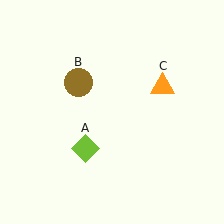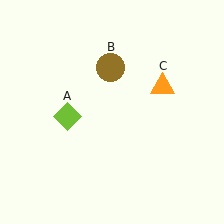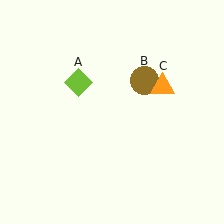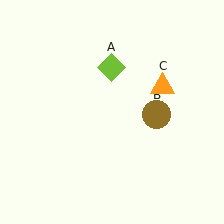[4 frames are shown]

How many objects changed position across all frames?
2 objects changed position: lime diamond (object A), brown circle (object B).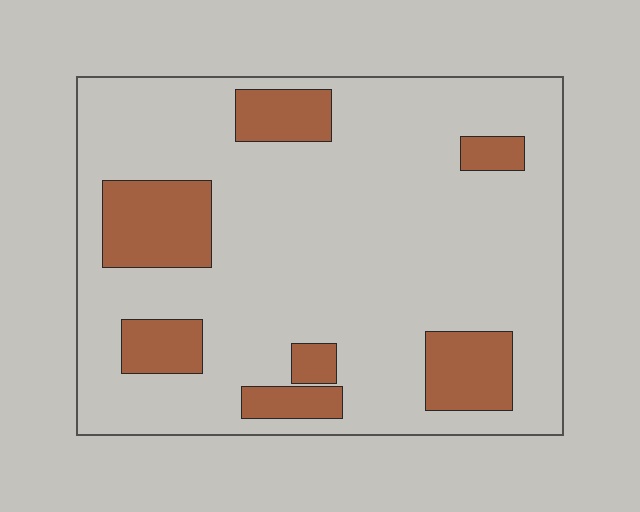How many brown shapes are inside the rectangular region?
7.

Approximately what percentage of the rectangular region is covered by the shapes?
Approximately 20%.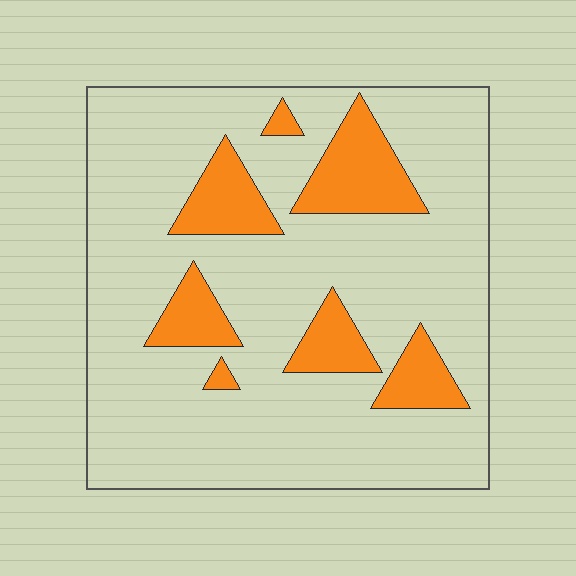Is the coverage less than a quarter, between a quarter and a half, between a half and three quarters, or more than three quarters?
Less than a quarter.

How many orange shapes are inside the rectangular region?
7.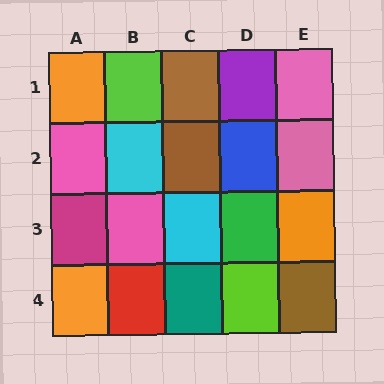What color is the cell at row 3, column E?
Orange.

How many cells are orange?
3 cells are orange.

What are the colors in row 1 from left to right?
Orange, lime, brown, purple, pink.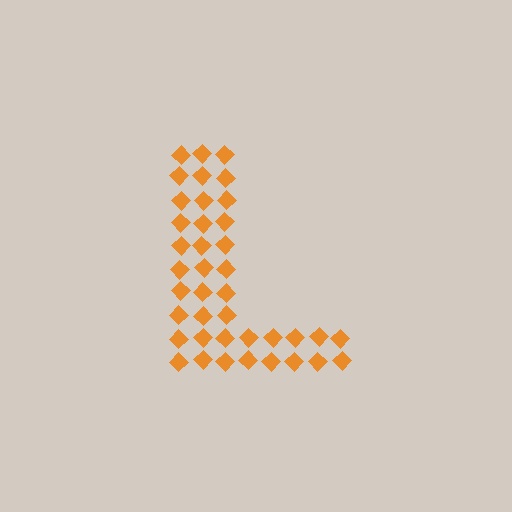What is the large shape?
The large shape is the letter L.